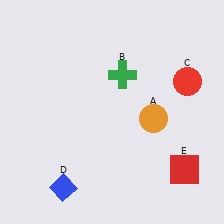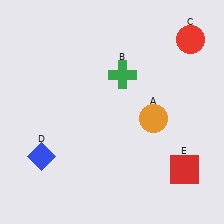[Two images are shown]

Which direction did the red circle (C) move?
The red circle (C) moved up.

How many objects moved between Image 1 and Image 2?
2 objects moved between the two images.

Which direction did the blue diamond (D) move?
The blue diamond (D) moved up.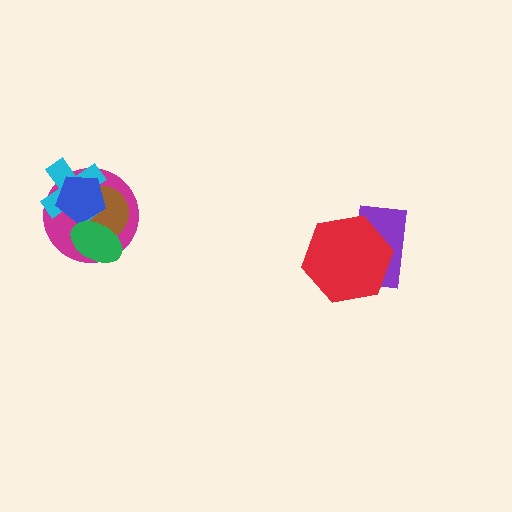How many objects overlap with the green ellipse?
3 objects overlap with the green ellipse.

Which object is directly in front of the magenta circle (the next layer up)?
The brown circle is directly in front of the magenta circle.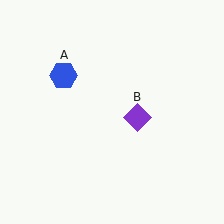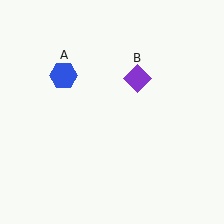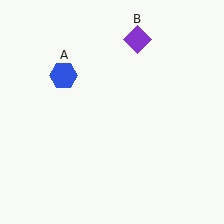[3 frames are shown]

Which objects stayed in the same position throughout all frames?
Blue hexagon (object A) remained stationary.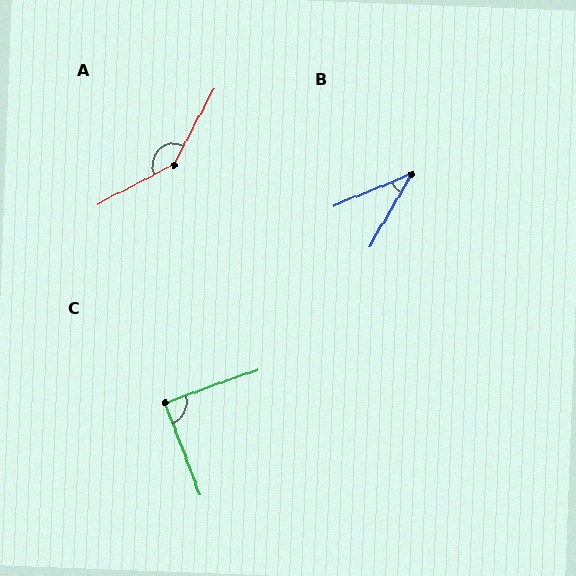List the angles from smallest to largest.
B (37°), C (89°), A (145°).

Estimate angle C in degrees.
Approximately 89 degrees.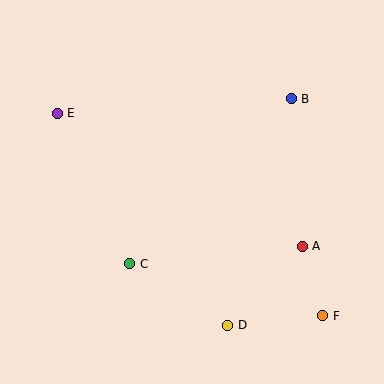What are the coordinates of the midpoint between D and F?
The midpoint between D and F is at (275, 320).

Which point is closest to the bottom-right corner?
Point F is closest to the bottom-right corner.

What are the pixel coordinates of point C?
Point C is at (130, 264).